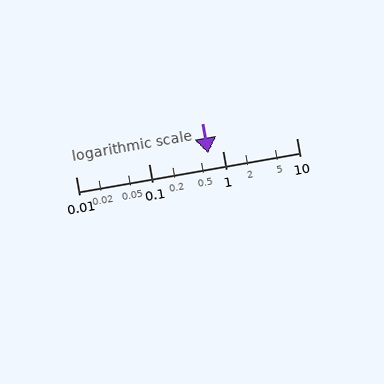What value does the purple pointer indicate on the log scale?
The pointer indicates approximately 0.64.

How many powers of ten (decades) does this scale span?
The scale spans 3 decades, from 0.01 to 10.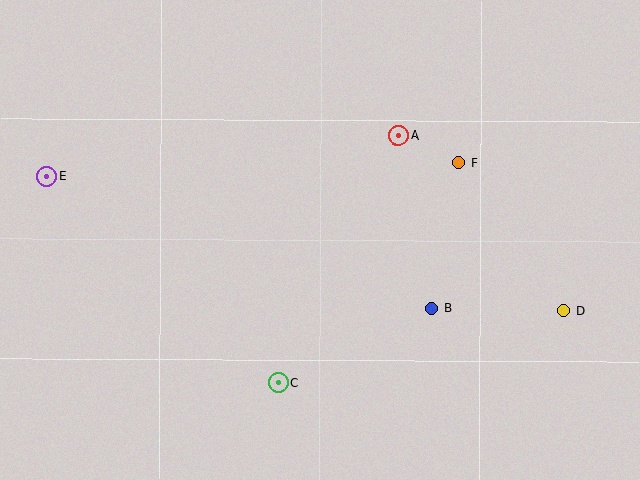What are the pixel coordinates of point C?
Point C is at (279, 383).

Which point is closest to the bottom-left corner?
Point C is closest to the bottom-left corner.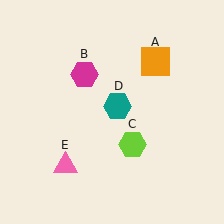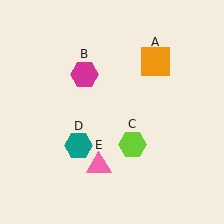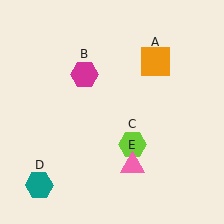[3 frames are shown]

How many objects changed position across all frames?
2 objects changed position: teal hexagon (object D), pink triangle (object E).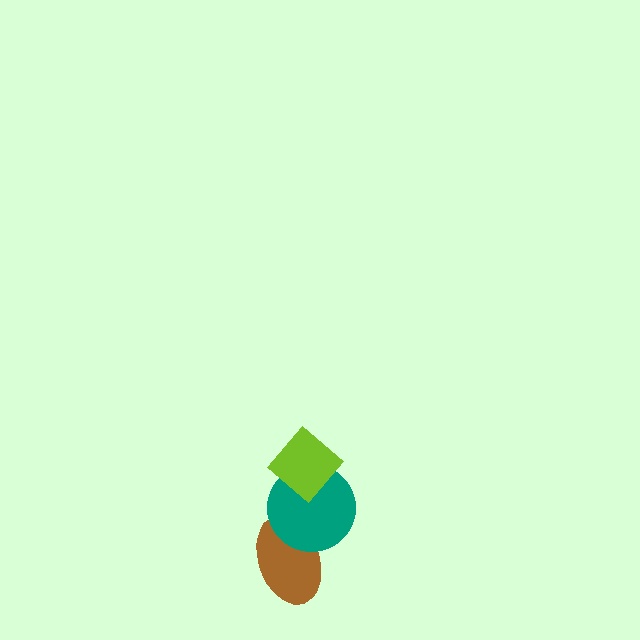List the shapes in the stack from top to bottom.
From top to bottom: the lime diamond, the teal circle, the brown ellipse.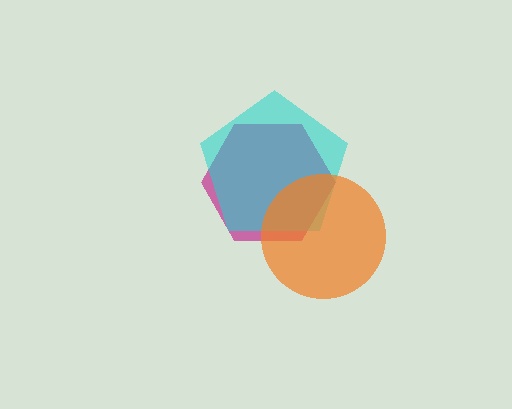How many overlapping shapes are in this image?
There are 3 overlapping shapes in the image.